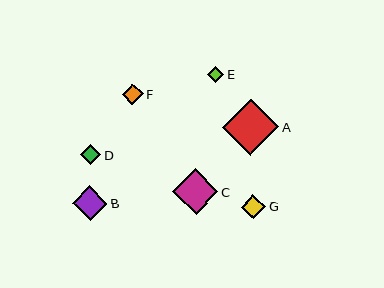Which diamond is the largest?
Diamond A is the largest with a size of approximately 56 pixels.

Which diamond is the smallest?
Diamond E is the smallest with a size of approximately 16 pixels.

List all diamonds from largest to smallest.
From largest to smallest: A, C, B, G, F, D, E.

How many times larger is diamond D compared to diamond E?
Diamond D is approximately 1.3 times the size of diamond E.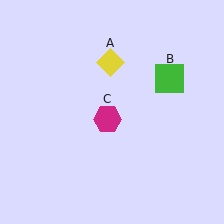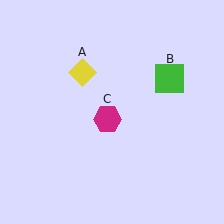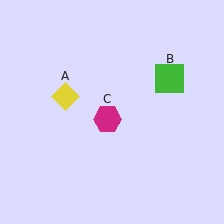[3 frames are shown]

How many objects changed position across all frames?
1 object changed position: yellow diamond (object A).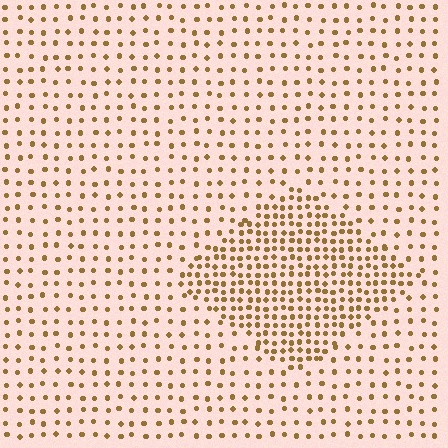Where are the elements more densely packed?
The elements are more densely packed inside the diamond boundary.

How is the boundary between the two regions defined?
The boundary is defined by a change in element density (approximately 2.2x ratio). All elements are the same color, size, and shape.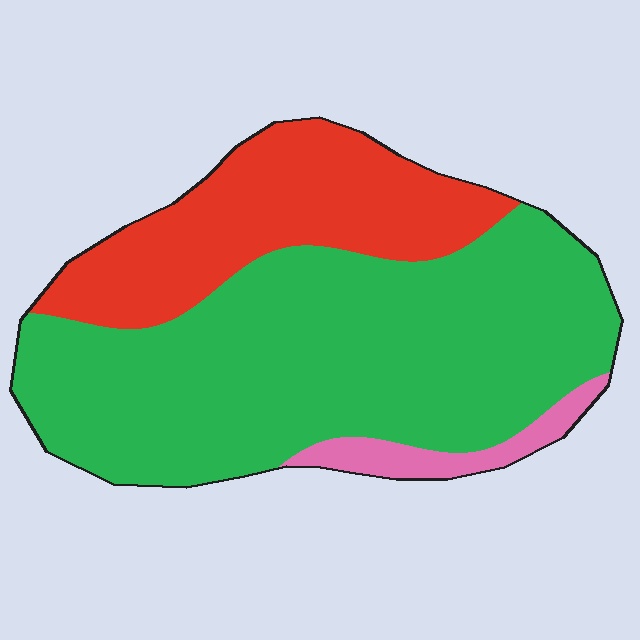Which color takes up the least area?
Pink, at roughly 5%.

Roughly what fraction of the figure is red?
Red takes up about one quarter (1/4) of the figure.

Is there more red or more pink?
Red.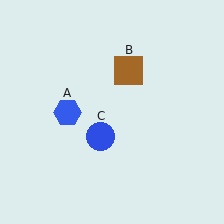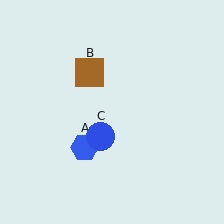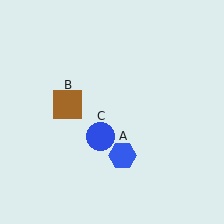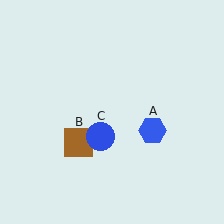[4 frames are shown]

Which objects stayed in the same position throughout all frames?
Blue circle (object C) remained stationary.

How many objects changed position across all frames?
2 objects changed position: blue hexagon (object A), brown square (object B).